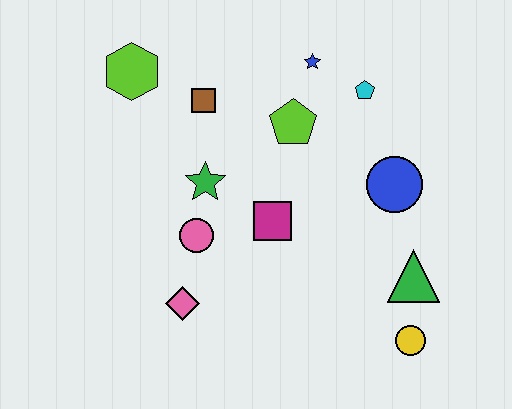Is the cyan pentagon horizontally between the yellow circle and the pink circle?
Yes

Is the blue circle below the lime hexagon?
Yes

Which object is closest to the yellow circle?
The green triangle is closest to the yellow circle.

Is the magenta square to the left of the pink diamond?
No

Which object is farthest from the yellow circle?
The lime hexagon is farthest from the yellow circle.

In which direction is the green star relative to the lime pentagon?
The green star is to the left of the lime pentagon.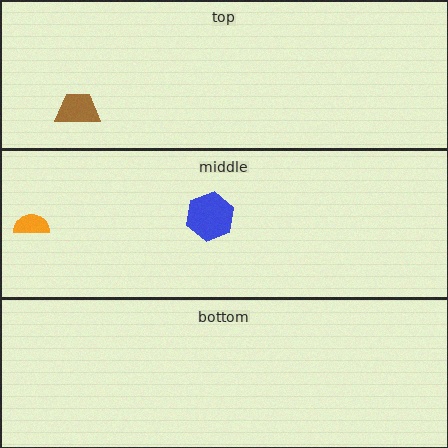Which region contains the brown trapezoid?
The top region.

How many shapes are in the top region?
1.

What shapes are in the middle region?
The orange semicircle, the blue hexagon.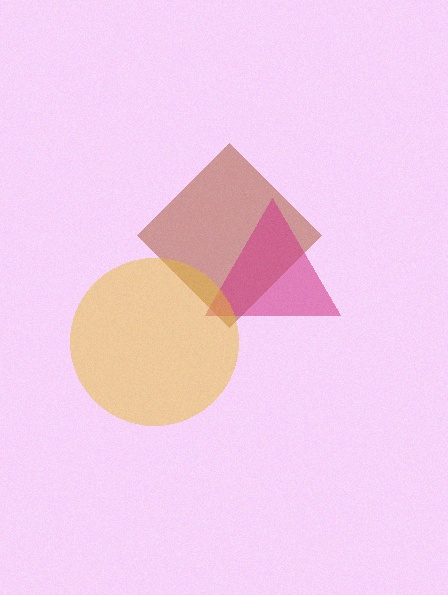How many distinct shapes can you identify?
There are 3 distinct shapes: a brown diamond, a magenta triangle, a yellow circle.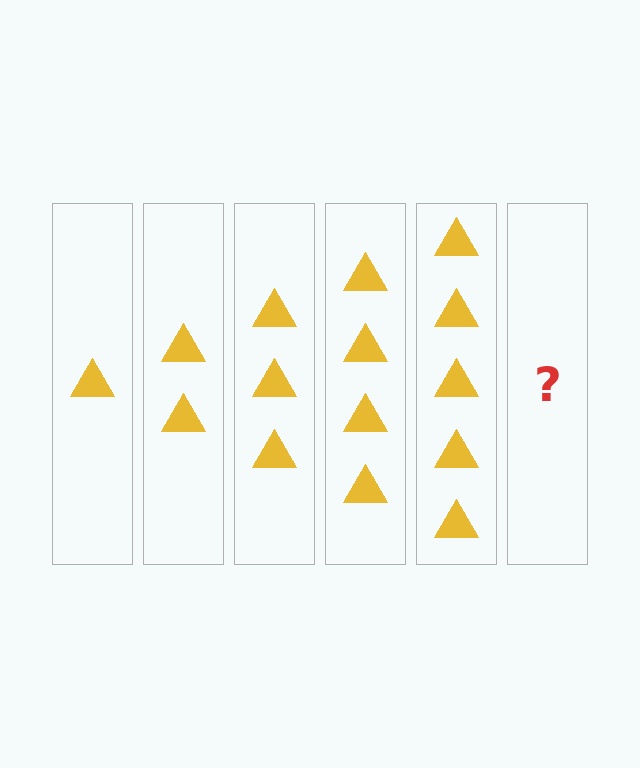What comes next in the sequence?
The next element should be 6 triangles.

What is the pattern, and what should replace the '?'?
The pattern is that each step adds one more triangle. The '?' should be 6 triangles.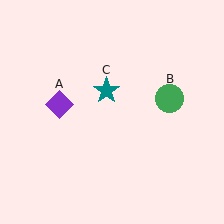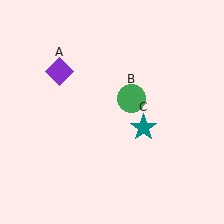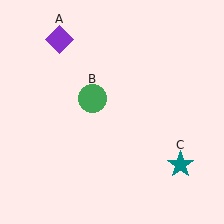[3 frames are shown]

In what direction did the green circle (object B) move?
The green circle (object B) moved left.